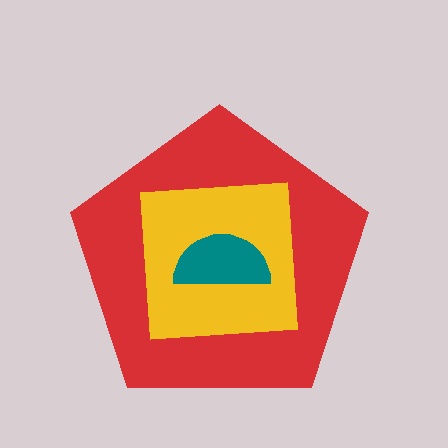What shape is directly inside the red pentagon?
The yellow square.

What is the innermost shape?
The teal semicircle.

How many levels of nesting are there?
3.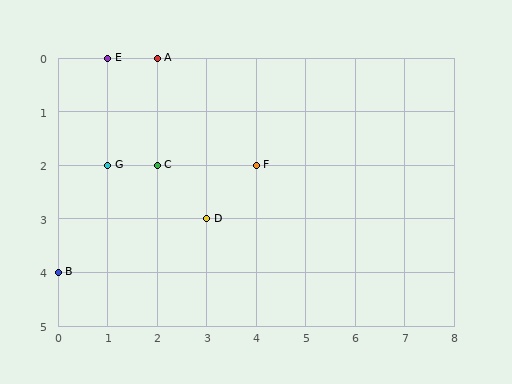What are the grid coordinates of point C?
Point C is at grid coordinates (2, 2).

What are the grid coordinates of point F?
Point F is at grid coordinates (4, 2).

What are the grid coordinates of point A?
Point A is at grid coordinates (2, 0).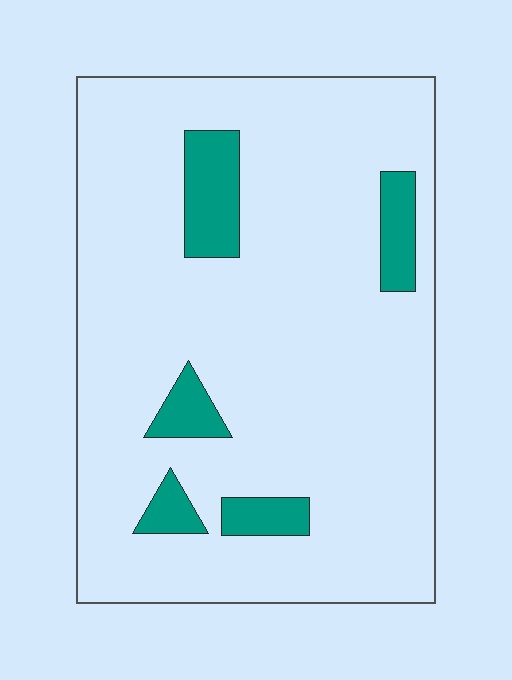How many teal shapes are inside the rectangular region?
5.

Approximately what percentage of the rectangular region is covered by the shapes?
Approximately 10%.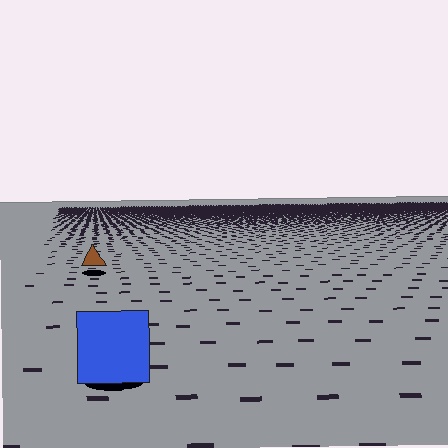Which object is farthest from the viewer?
The brown triangle is farthest from the viewer. It appears smaller and the ground texture around it is denser.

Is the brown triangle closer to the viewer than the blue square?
No. The blue square is closer — you can tell from the texture gradient: the ground texture is coarser near it.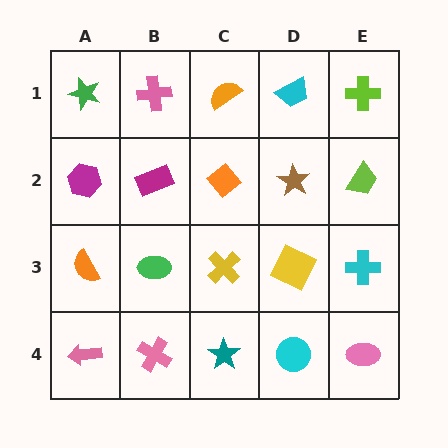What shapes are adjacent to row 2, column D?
A cyan trapezoid (row 1, column D), a yellow square (row 3, column D), an orange diamond (row 2, column C), a lime trapezoid (row 2, column E).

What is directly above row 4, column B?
A green ellipse.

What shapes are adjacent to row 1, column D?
A brown star (row 2, column D), an orange semicircle (row 1, column C), a lime cross (row 1, column E).